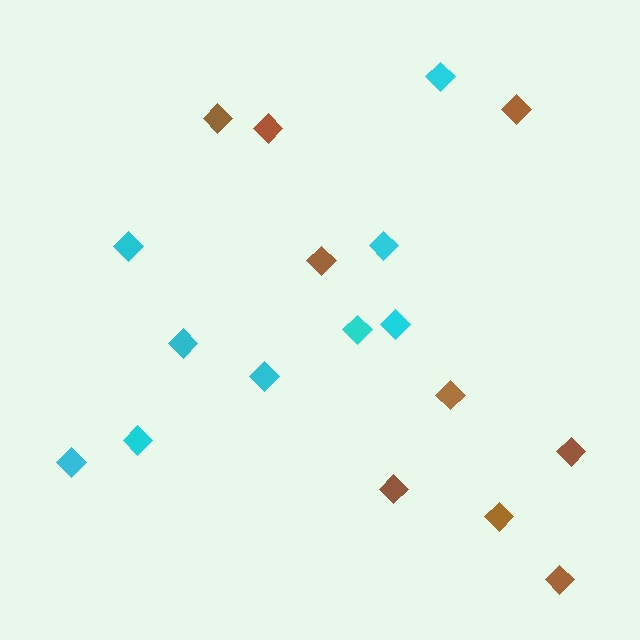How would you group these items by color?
There are 2 groups: one group of cyan diamonds (9) and one group of brown diamonds (9).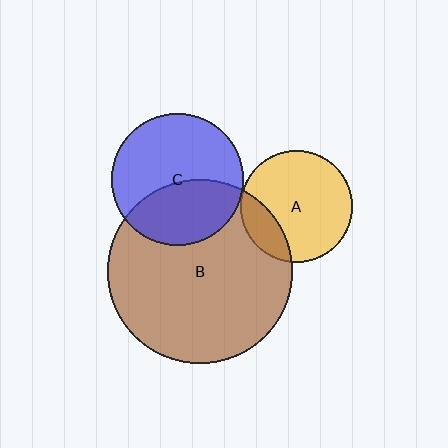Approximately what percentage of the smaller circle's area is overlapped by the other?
Approximately 20%.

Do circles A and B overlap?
Yes.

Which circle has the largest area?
Circle B (brown).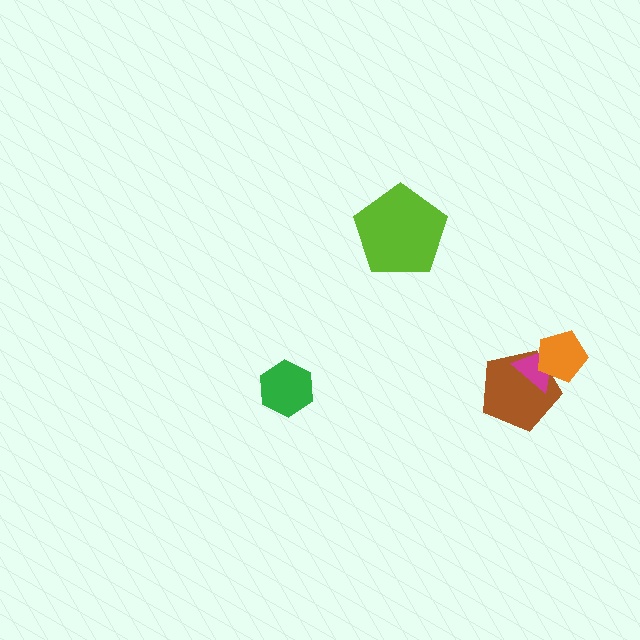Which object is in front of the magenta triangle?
The orange pentagon is in front of the magenta triangle.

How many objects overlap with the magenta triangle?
2 objects overlap with the magenta triangle.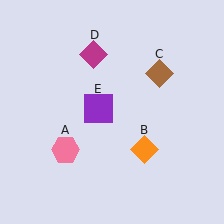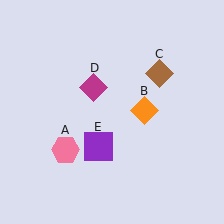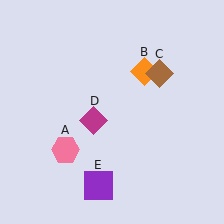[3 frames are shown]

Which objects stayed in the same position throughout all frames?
Pink hexagon (object A) and brown diamond (object C) remained stationary.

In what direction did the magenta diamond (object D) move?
The magenta diamond (object D) moved down.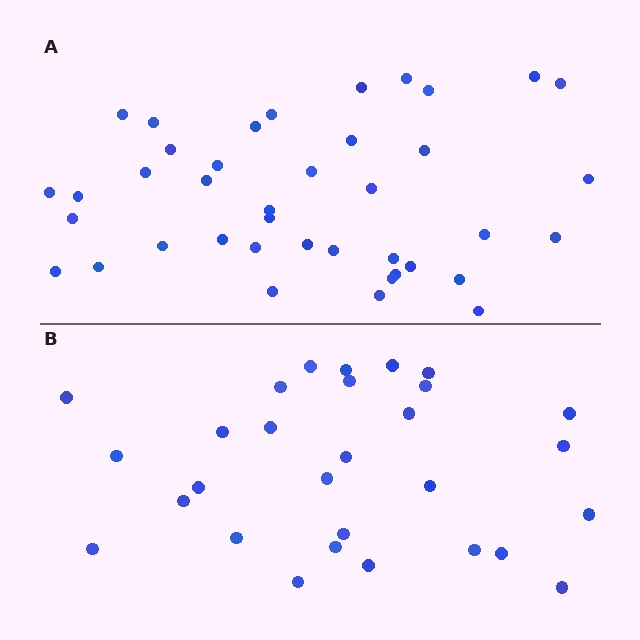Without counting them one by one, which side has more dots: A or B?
Region A (the top region) has more dots.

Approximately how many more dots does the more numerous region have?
Region A has roughly 12 or so more dots than region B.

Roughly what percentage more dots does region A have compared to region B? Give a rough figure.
About 40% more.